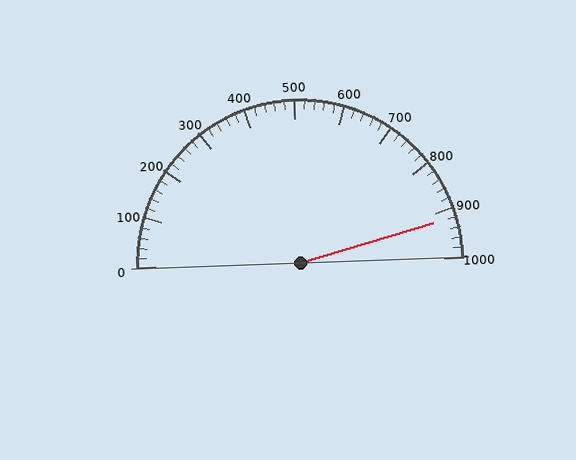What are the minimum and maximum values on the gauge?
The gauge ranges from 0 to 1000.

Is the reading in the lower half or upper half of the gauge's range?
The reading is in the upper half of the range (0 to 1000).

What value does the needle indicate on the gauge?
The needle indicates approximately 920.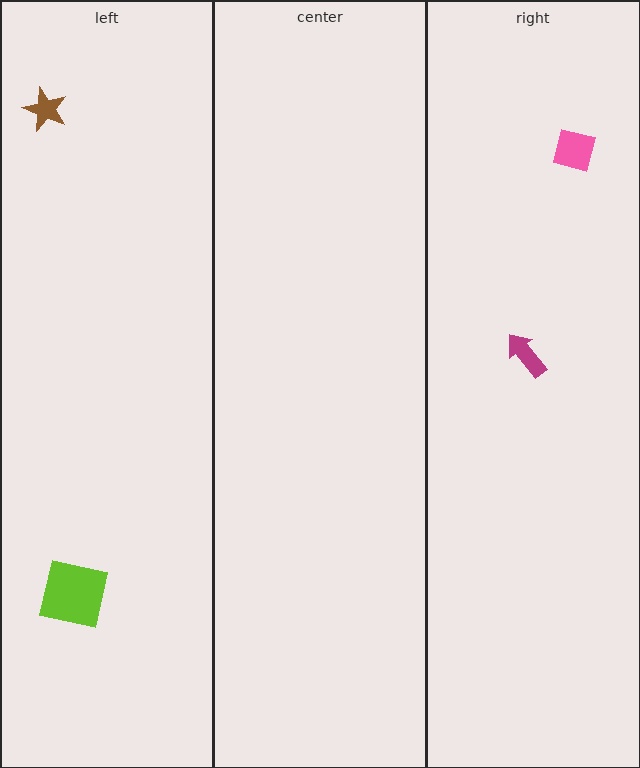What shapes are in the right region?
The pink square, the magenta arrow.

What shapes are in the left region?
The brown star, the lime square.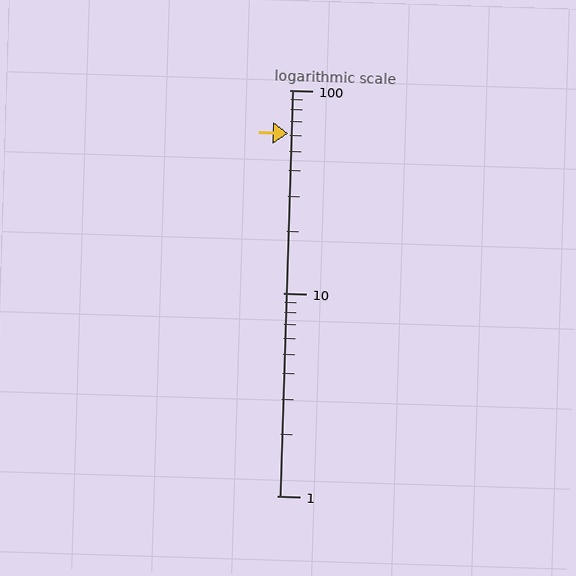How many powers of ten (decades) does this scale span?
The scale spans 2 decades, from 1 to 100.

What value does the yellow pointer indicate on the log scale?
The pointer indicates approximately 61.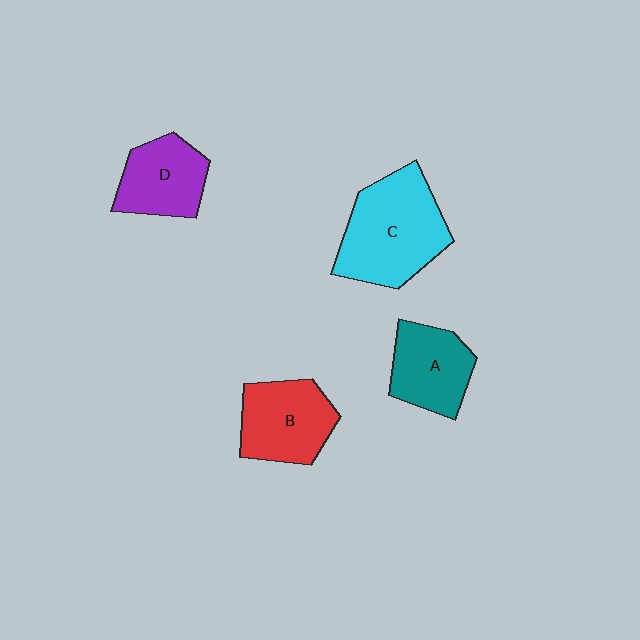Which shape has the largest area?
Shape C (cyan).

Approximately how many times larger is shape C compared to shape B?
Approximately 1.4 times.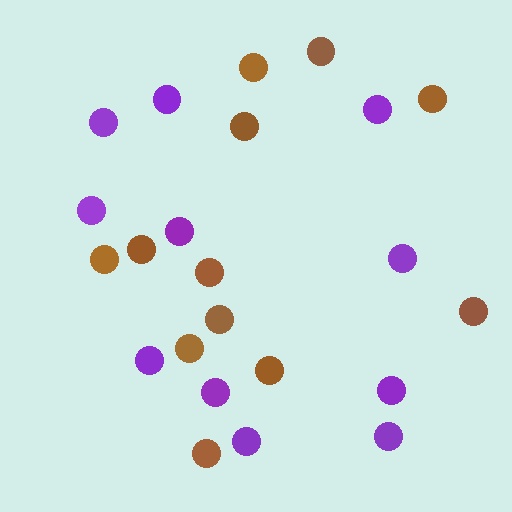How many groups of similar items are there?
There are 2 groups: one group of purple circles (11) and one group of brown circles (12).